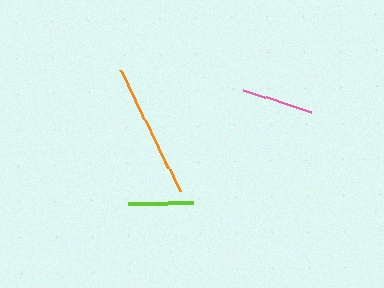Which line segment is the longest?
The orange line is the longest at approximately 135 pixels.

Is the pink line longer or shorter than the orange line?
The orange line is longer than the pink line.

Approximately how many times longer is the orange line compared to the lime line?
The orange line is approximately 2.1 times the length of the lime line.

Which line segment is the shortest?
The lime line is the shortest at approximately 65 pixels.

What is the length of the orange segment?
The orange segment is approximately 135 pixels long.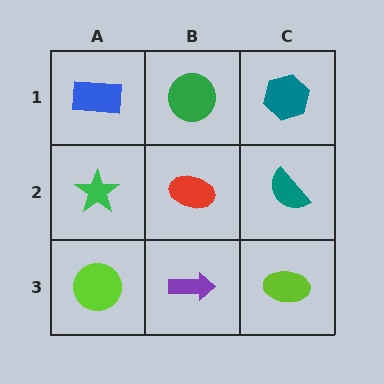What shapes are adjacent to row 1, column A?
A green star (row 2, column A), a green circle (row 1, column B).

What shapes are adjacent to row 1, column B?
A red ellipse (row 2, column B), a blue rectangle (row 1, column A), a teal hexagon (row 1, column C).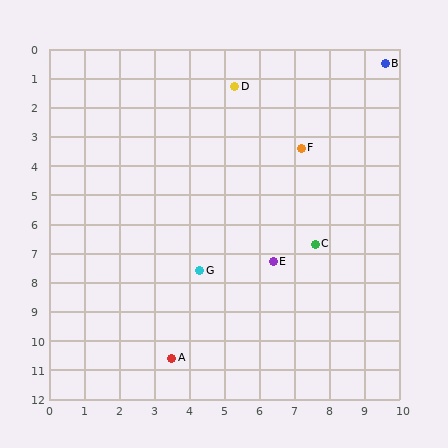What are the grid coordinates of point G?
Point G is at approximately (4.3, 7.6).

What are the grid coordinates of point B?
Point B is at approximately (9.6, 0.5).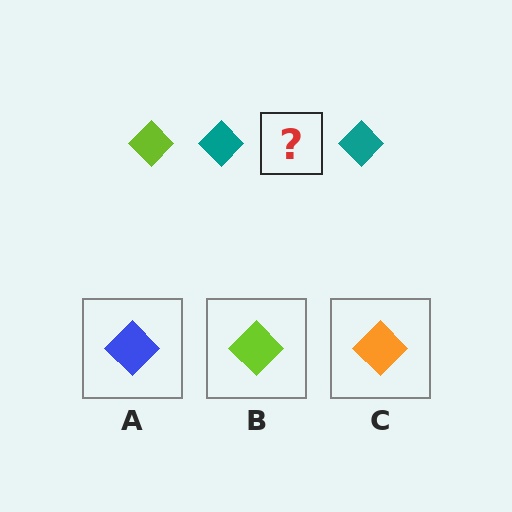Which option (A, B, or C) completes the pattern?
B.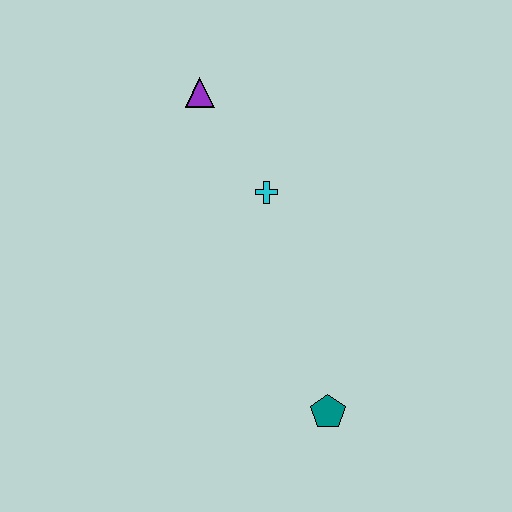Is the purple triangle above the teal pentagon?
Yes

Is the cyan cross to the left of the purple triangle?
No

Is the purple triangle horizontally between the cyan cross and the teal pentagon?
No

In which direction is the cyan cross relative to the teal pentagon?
The cyan cross is above the teal pentagon.